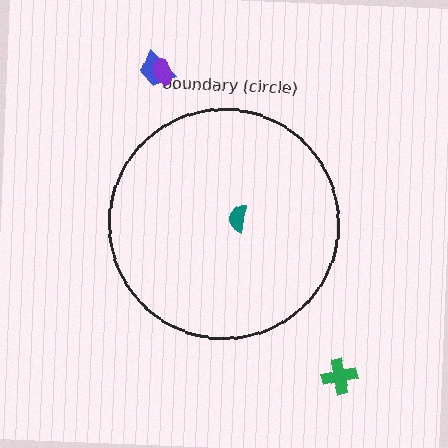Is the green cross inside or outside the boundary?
Outside.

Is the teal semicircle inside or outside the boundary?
Inside.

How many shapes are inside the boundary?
1 inside, 3 outside.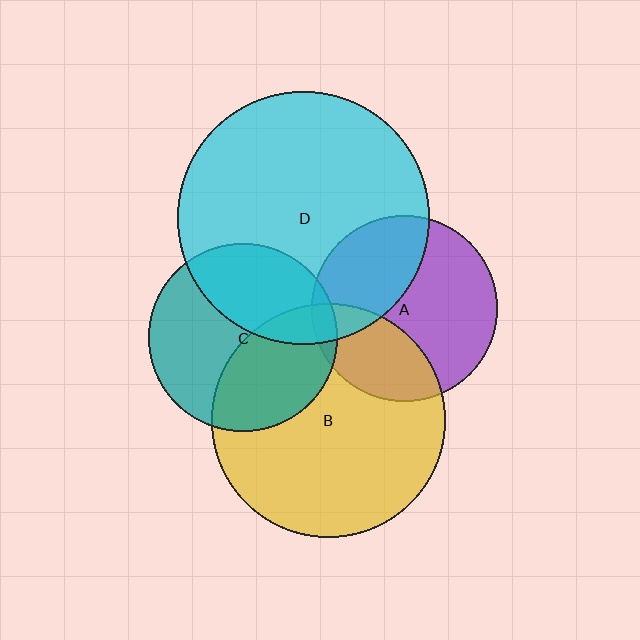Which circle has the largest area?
Circle D (cyan).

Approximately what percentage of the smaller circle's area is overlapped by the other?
Approximately 10%.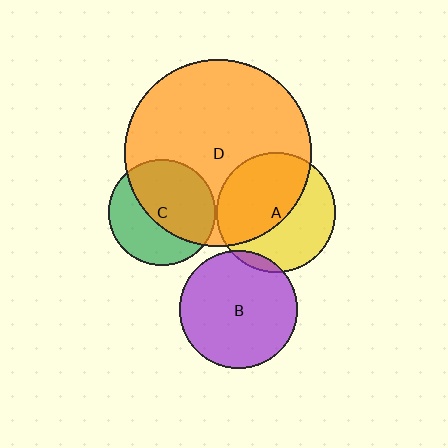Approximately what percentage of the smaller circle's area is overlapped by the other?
Approximately 5%.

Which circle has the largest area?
Circle D (orange).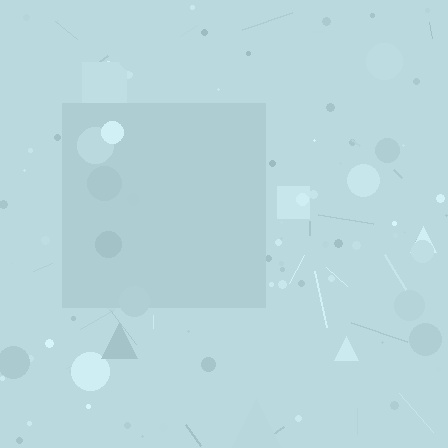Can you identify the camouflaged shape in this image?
The camouflaged shape is a square.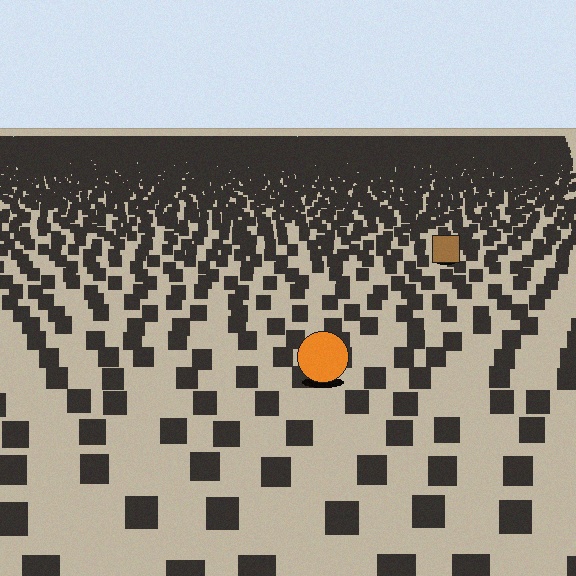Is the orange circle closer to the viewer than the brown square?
Yes. The orange circle is closer — you can tell from the texture gradient: the ground texture is coarser near it.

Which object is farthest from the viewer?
The brown square is farthest from the viewer. It appears smaller and the ground texture around it is denser.